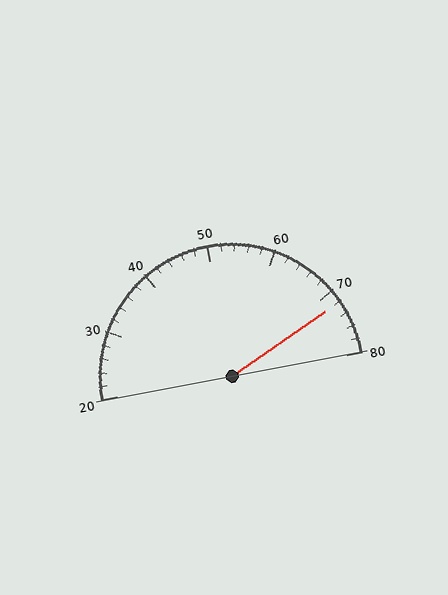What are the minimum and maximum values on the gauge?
The gauge ranges from 20 to 80.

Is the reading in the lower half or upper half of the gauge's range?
The reading is in the upper half of the range (20 to 80).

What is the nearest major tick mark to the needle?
The nearest major tick mark is 70.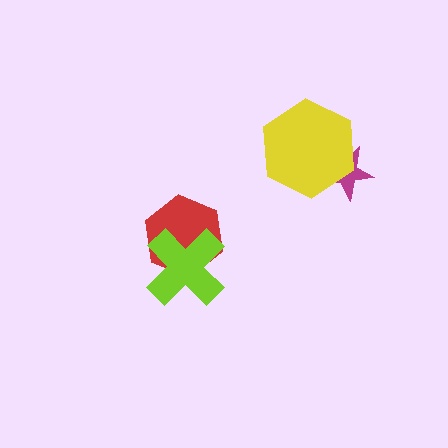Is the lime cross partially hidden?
No, no other shape covers it.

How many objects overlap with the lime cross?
1 object overlaps with the lime cross.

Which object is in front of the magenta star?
The yellow hexagon is in front of the magenta star.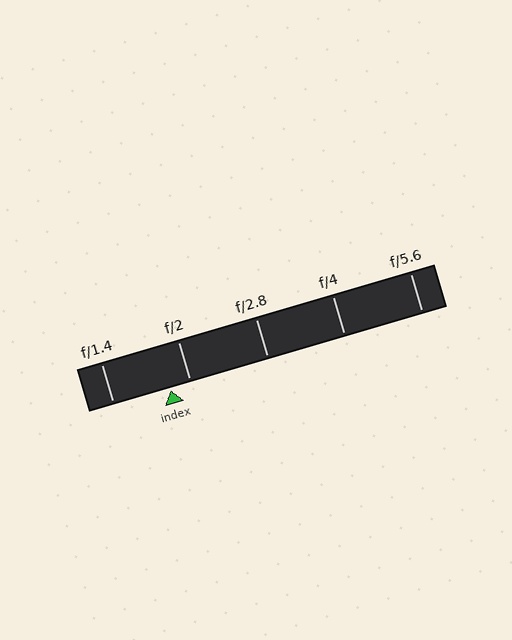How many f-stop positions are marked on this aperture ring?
There are 5 f-stop positions marked.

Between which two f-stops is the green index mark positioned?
The index mark is between f/1.4 and f/2.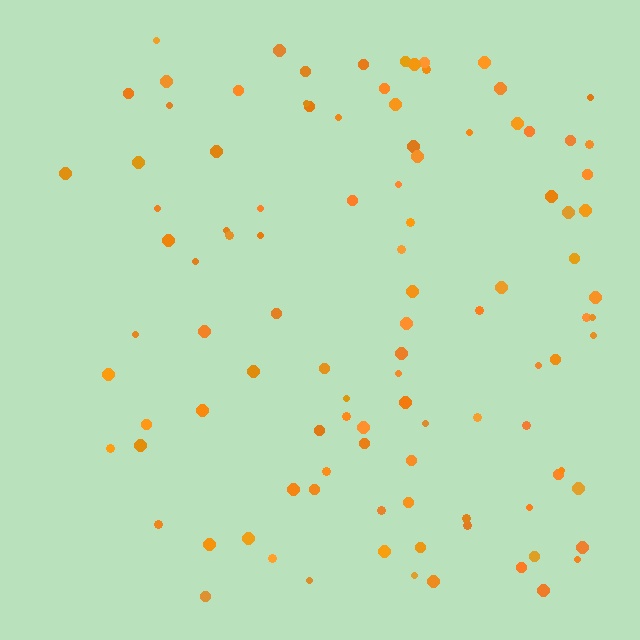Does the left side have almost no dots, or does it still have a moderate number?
Still a moderate number, just noticeably fewer than the right.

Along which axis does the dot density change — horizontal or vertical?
Horizontal.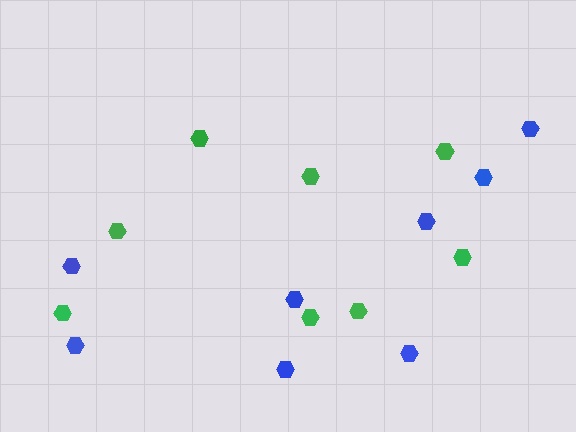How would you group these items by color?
There are 2 groups: one group of green hexagons (8) and one group of blue hexagons (8).